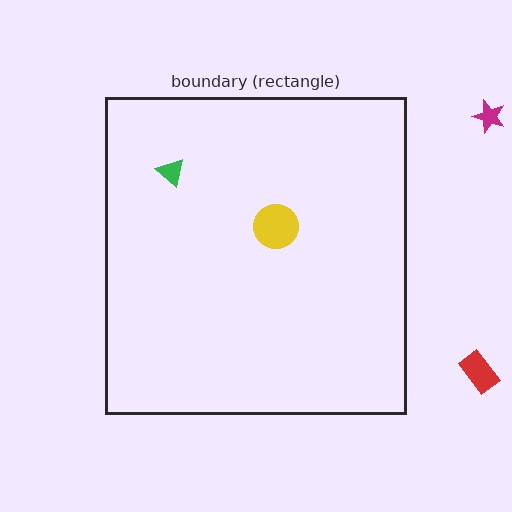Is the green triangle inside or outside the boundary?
Inside.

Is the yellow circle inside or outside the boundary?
Inside.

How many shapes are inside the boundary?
2 inside, 2 outside.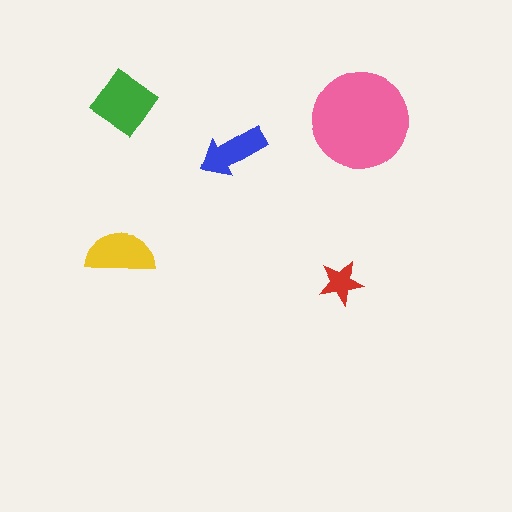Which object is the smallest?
The red star.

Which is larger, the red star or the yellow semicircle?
The yellow semicircle.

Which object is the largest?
The pink circle.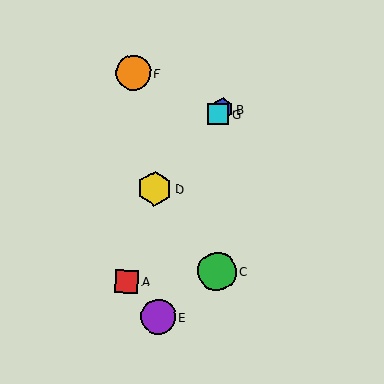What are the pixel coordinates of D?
Object D is at (155, 189).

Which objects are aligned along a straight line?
Objects B, D, G are aligned along a straight line.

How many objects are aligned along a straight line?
3 objects (B, D, G) are aligned along a straight line.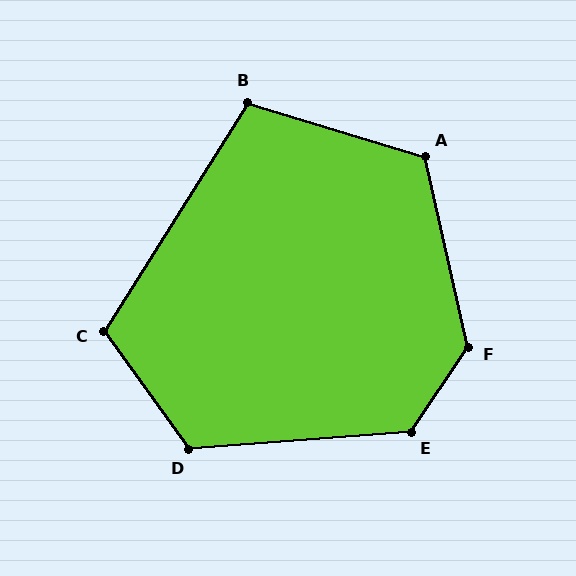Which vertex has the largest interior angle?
F, at approximately 133 degrees.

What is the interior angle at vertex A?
Approximately 120 degrees (obtuse).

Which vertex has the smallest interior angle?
B, at approximately 105 degrees.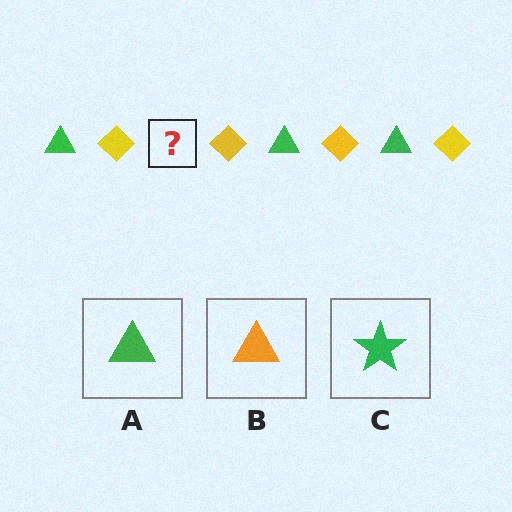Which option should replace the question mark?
Option A.